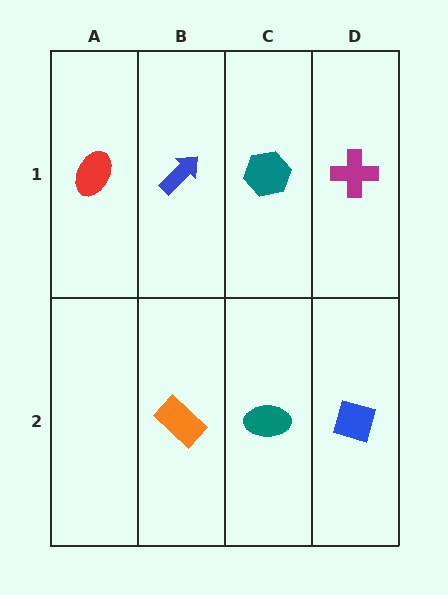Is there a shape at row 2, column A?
No, that cell is empty.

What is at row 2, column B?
An orange rectangle.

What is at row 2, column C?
A teal ellipse.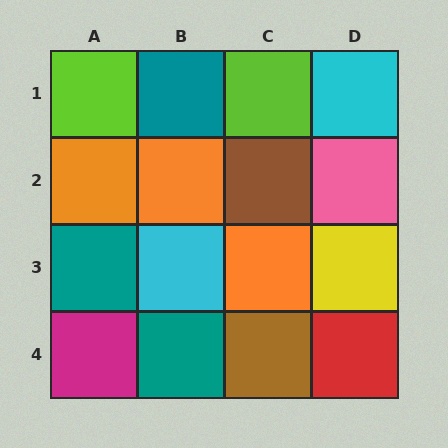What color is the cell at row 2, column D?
Pink.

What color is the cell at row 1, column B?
Teal.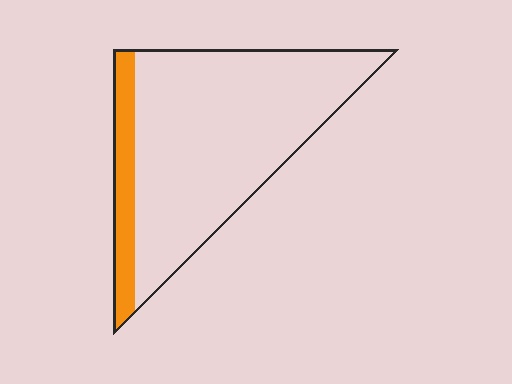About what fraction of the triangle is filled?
About one sixth (1/6).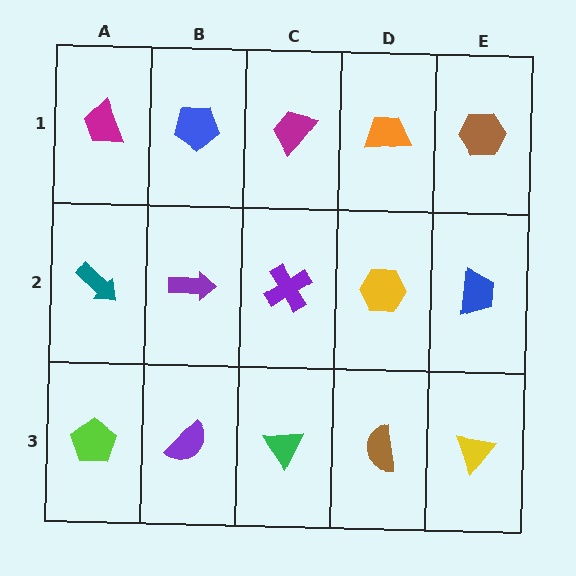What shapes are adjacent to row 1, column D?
A yellow hexagon (row 2, column D), a magenta trapezoid (row 1, column C), a brown hexagon (row 1, column E).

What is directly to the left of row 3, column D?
A green triangle.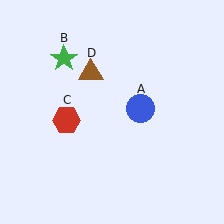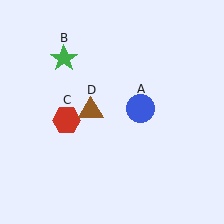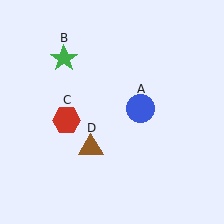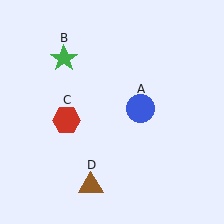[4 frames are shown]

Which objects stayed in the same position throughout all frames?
Blue circle (object A) and green star (object B) and red hexagon (object C) remained stationary.